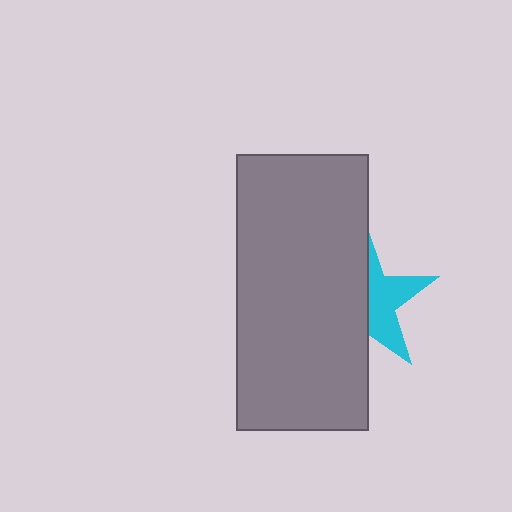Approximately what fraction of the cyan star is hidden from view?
Roughly 56% of the cyan star is hidden behind the gray rectangle.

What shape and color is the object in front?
The object in front is a gray rectangle.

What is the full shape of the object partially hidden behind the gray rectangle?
The partially hidden object is a cyan star.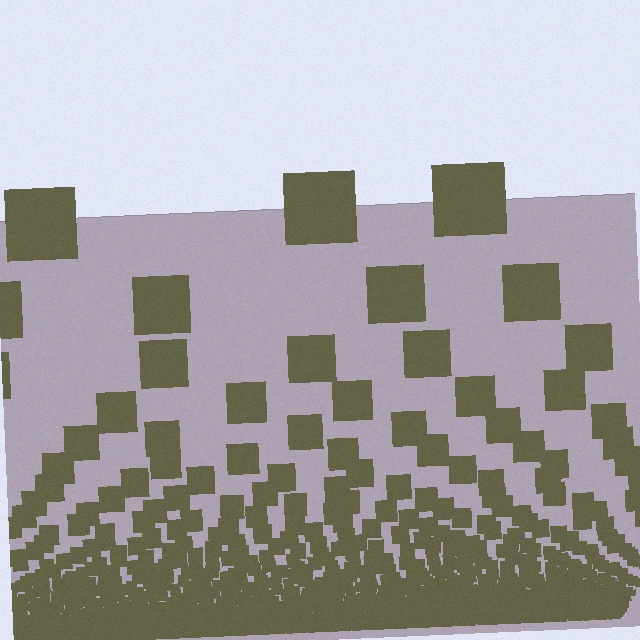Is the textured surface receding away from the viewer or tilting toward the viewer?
The surface appears to tilt toward the viewer. Texture elements get larger and sparser toward the top.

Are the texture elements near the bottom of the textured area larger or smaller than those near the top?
Smaller. The gradient is inverted — elements near the bottom are smaller and denser.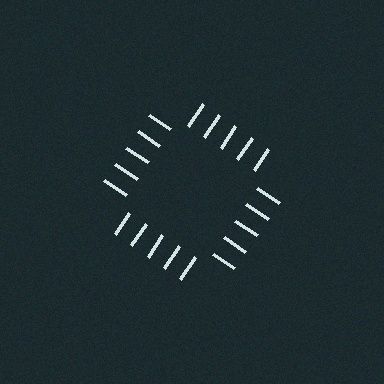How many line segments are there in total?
20 — 5 along each of the 4 edges.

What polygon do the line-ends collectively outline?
An illusory square — the line segments terminate on its edges but no continuous stroke is drawn.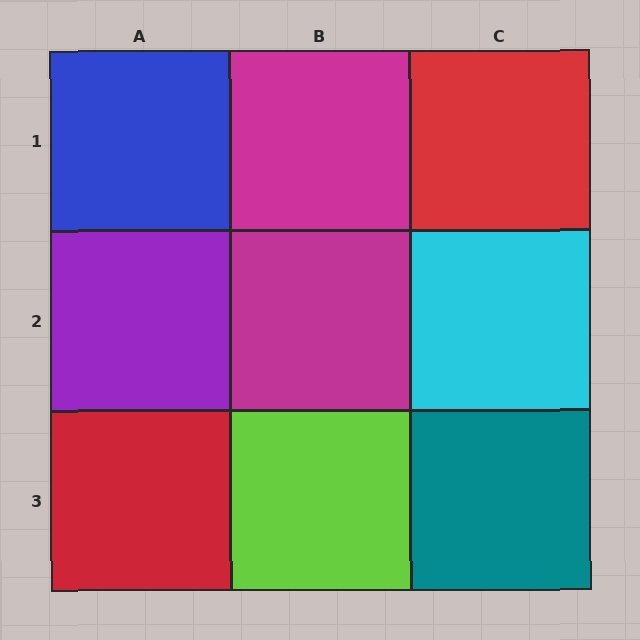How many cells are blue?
1 cell is blue.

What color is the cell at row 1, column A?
Blue.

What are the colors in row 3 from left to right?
Red, lime, teal.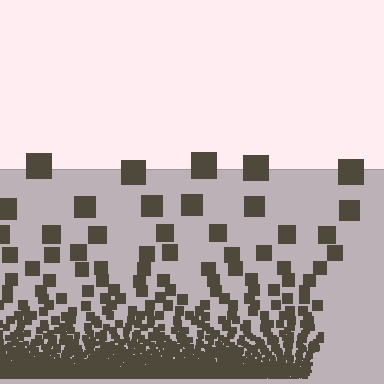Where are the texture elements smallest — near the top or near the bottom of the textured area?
Near the bottom.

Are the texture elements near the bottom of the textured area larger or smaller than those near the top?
Smaller. The gradient is inverted — elements near the bottom are smaller and denser.